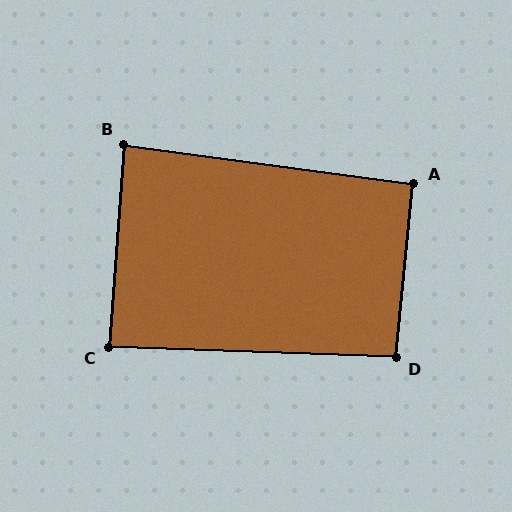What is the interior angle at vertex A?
Approximately 92 degrees (approximately right).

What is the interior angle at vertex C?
Approximately 88 degrees (approximately right).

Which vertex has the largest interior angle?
D, at approximately 94 degrees.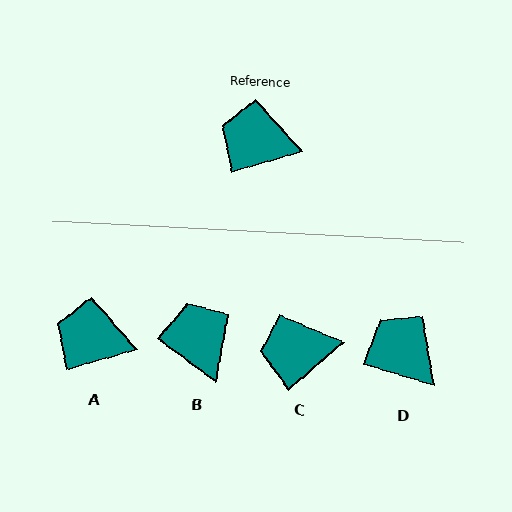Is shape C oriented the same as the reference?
No, it is off by about 25 degrees.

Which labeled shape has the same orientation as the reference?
A.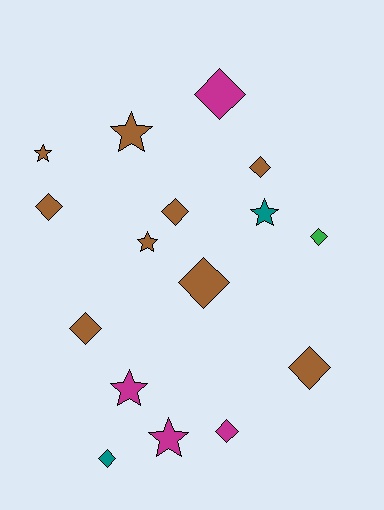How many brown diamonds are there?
There are 6 brown diamonds.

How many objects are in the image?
There are 16 objects.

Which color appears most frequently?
Brown, with 9 objects.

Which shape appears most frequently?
Diamond, with 10 objects.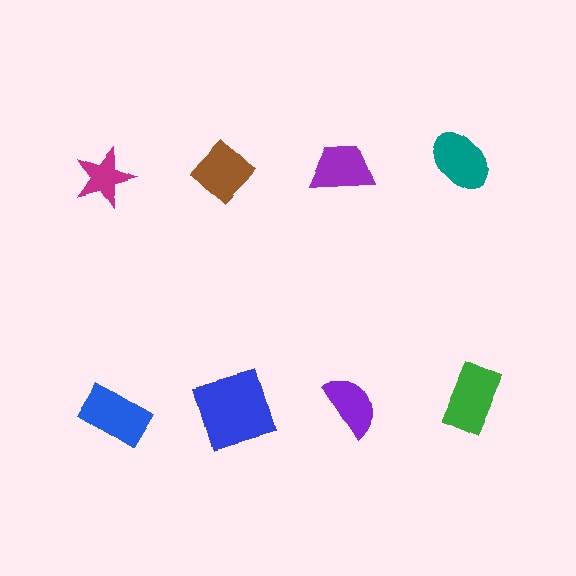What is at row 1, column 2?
A brown diamond.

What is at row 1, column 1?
A magenta star.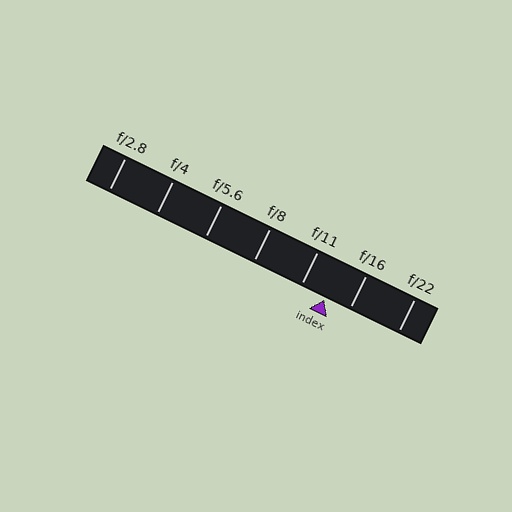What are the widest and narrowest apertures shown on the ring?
The widest aperture shown is f/2.8 and the narrowest is f/22.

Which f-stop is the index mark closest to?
The index mark is closest to f/11.